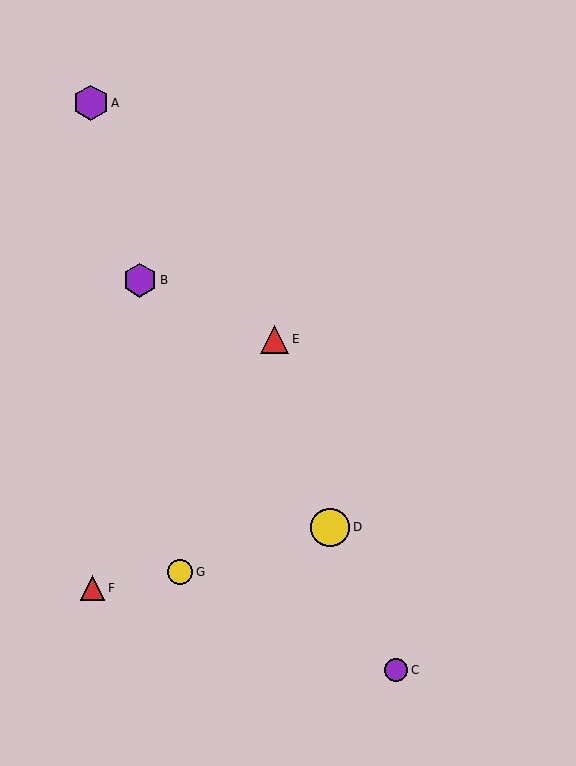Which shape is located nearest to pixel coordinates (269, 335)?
The red triangle (labeled E) at (275, 339) is nearest to that location.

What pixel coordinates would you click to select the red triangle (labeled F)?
Click at (93, 588) to select the red triangle F.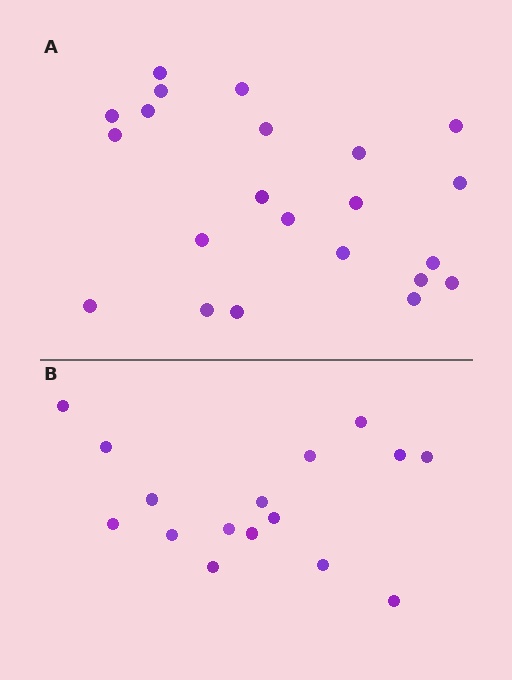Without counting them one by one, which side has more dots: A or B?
Region A (the top region) has more dots.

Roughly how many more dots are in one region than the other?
Region A has about 6 more dots than region B.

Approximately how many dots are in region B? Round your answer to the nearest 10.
About 20 dots. (The exact count is 16, which rounds to 20.)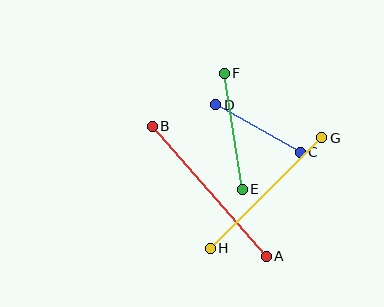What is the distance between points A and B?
The distance is approximately 173 pixels.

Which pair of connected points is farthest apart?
Points A and B are farthest apart.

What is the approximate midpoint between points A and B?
The midpoint is at approximately (209, 191) pixels.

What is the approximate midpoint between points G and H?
The midpoint is at approximately (266, 193) pixels.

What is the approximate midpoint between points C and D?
The midpoint is at approximately (258, 128) pixels.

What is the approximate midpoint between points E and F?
The midpoint is at approximately (233, 131) pixels.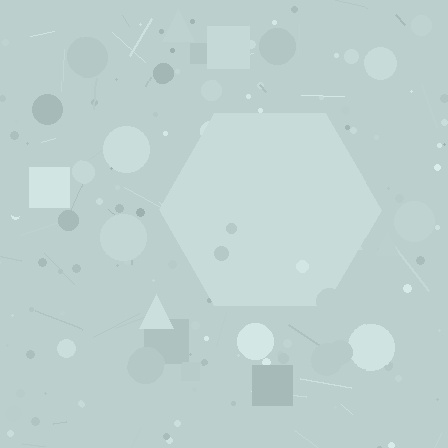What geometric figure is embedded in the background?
A hexagon is embedded in the background.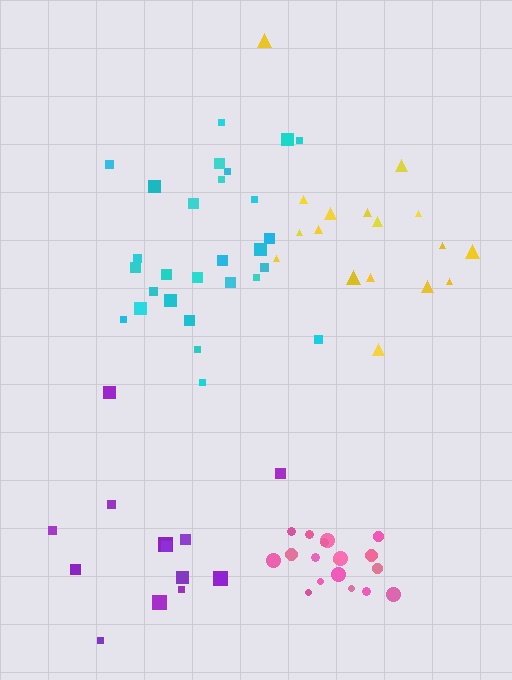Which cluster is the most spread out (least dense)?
Yellow.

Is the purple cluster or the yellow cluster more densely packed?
Purple.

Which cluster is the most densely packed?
Pink.